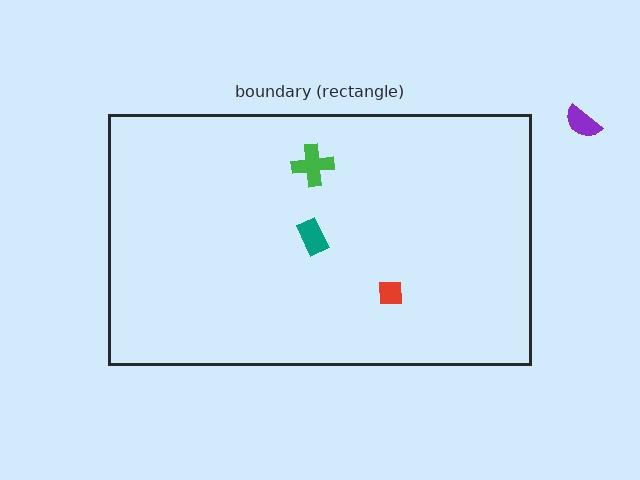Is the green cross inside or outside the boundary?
Inside.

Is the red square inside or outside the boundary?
Inside.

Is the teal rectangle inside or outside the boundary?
Inside.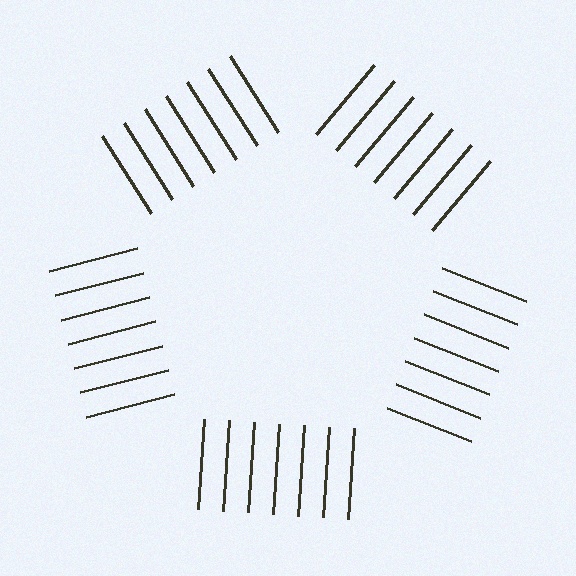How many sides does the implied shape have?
5 sides — the line-ends trace a pentagon.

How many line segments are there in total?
35 — 7 along each of the 5 edges.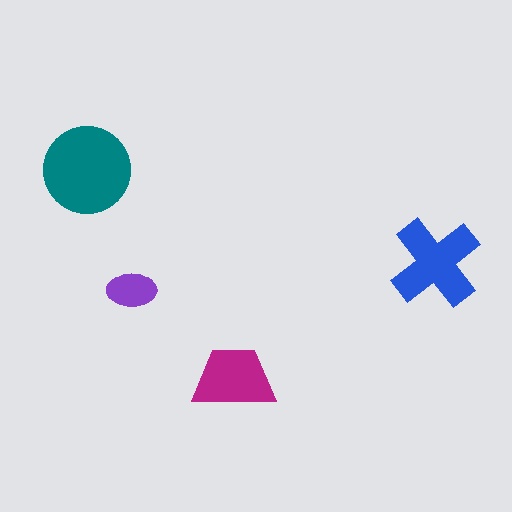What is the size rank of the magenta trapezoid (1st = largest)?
3rd.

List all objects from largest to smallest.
The teal circle, the blue cross, the magenta trapezoid, the purple ellipse.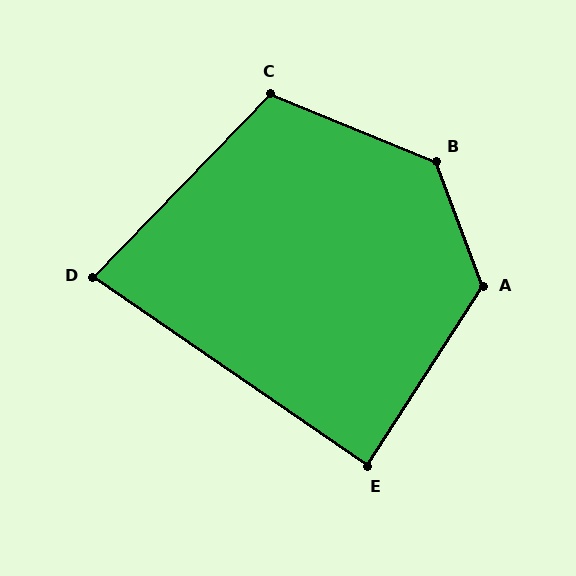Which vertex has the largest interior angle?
B, at approximately 133 degrees.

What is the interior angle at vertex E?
Approximately 88 degrees (approximately right).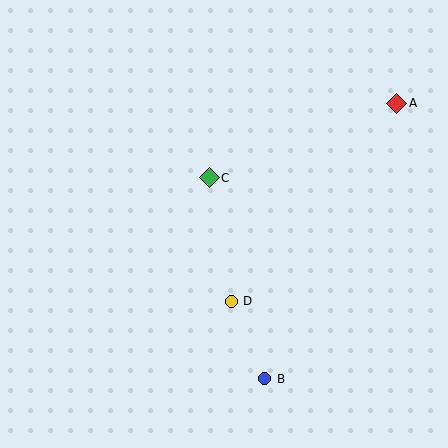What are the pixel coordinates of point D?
Point D is at (231, 301).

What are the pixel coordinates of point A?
Point A is at (397, 103).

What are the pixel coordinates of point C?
Point C is at (209, 178).